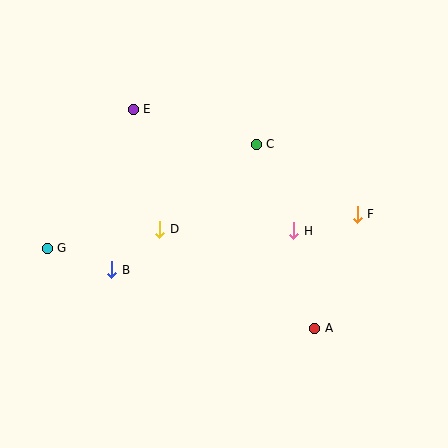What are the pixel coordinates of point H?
Point H is at (294, 231).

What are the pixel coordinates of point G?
Point G is at (47, 248).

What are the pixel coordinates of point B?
Point B is at (112, 270).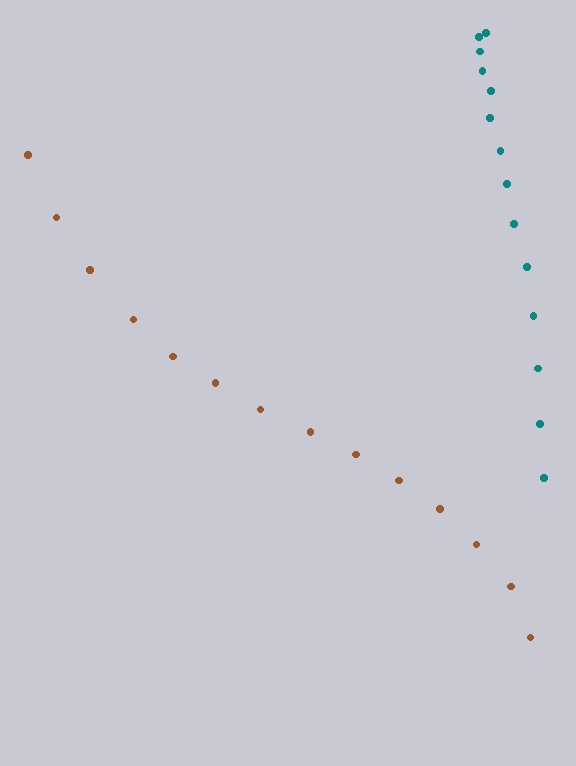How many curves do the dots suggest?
There are 2 distinct paths.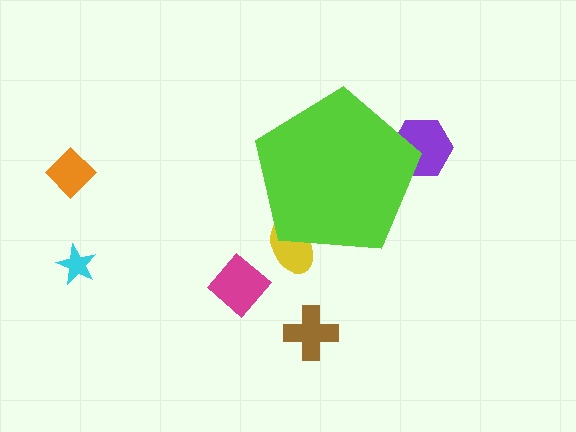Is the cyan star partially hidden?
No, the cyan star is fully visible.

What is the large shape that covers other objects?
A lime pentagon.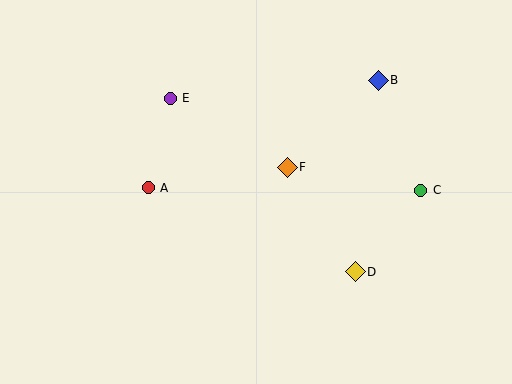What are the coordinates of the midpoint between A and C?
The midpoint between A and C is at (285, 189).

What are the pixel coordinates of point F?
Point F is at (287, 167).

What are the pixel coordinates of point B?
Point B is at (378, 80).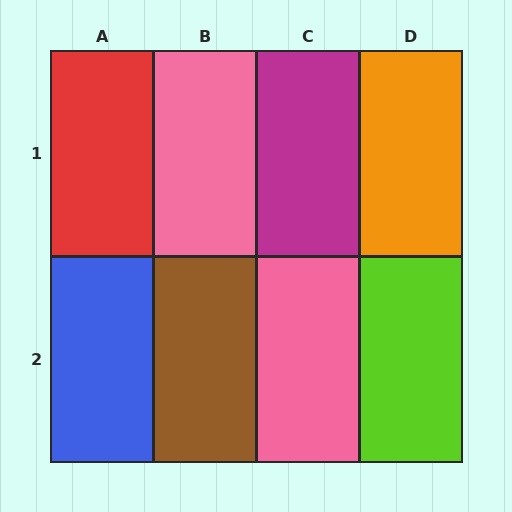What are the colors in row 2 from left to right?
Blue, brown, pink, lime.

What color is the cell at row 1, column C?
Magenta.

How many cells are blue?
1 cell is blue.